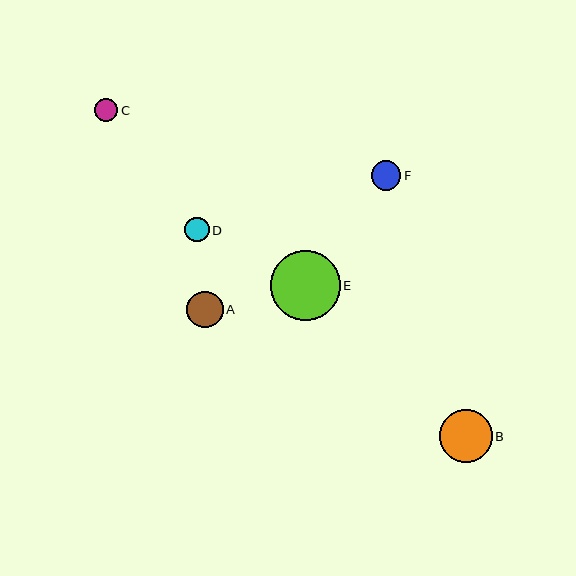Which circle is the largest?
Circle E is the largest with a size of approximately 70 pixels.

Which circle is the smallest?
Circle C is the smallest with a size of approximately 23 pixels.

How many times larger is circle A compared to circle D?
Circle A is approximately 1.5 times the size of circle D.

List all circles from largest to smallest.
From largest to smallest: E, B, A, F, D, C.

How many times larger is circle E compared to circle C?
Circle E is approximately 3.0 times the size of circle C.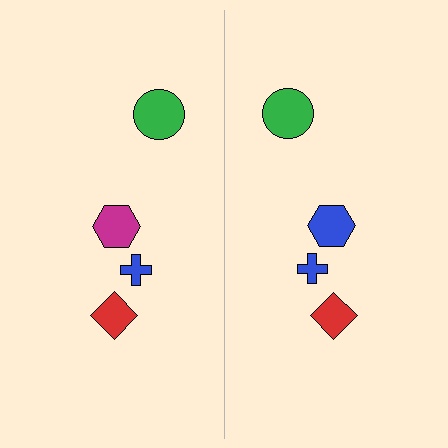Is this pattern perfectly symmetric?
No, the pattern is not perfectly symmetric. The blue hexagon on the right side breaks the symmetry — its mirror counterpart is magenta.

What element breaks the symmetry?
The blue hexagon on the right side breaks the symmetry — its mirror counterpart is magenta.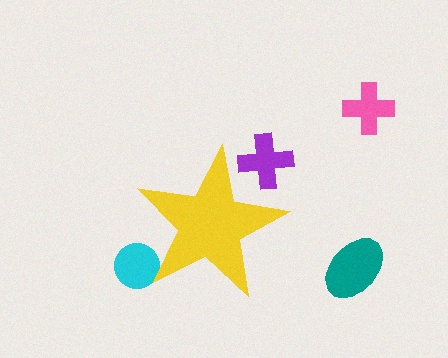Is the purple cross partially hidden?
Yes, the purple cross is partially hidden behind the yellow star.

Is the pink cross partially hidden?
No, the pink cross is fully visible.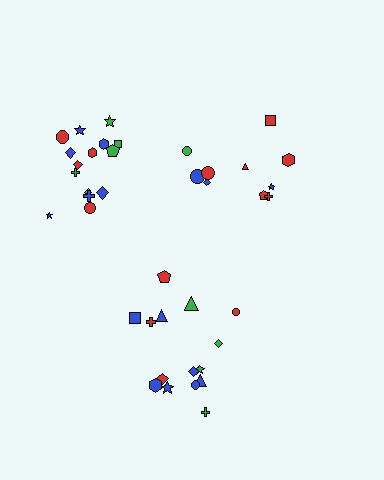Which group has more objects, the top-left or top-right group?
The top-left group.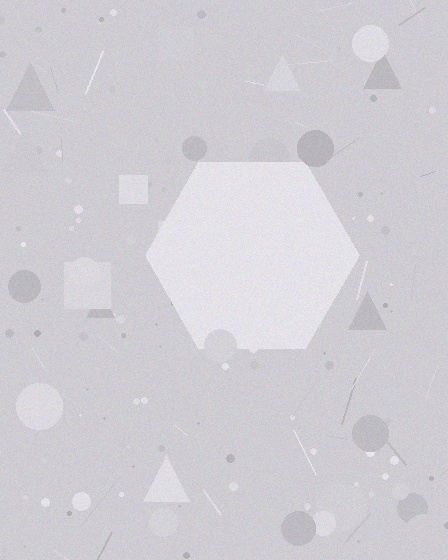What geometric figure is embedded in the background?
A hexagon is embedded in the background.